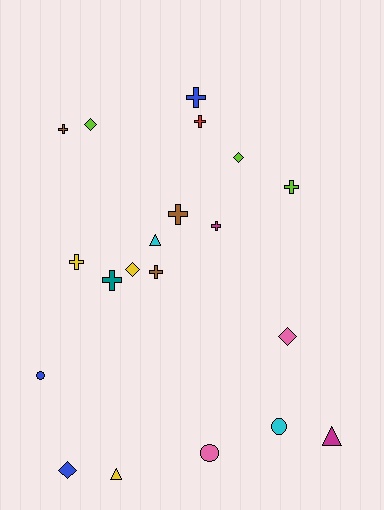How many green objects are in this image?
There are no green objects.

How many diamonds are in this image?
There are 5 diamonds.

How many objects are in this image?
There are 20 objects.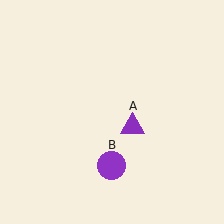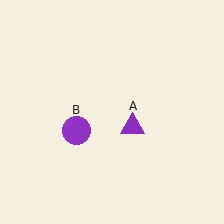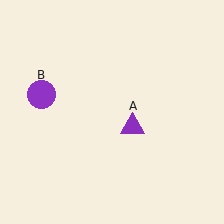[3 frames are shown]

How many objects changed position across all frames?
1 object changed position: purple circle (object B).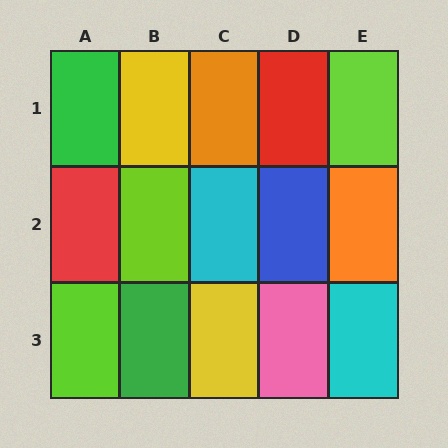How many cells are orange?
2 cells are orange.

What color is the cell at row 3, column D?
Pink.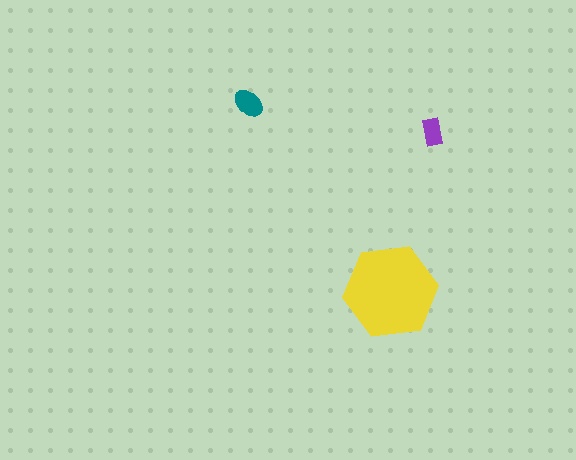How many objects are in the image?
There are 3 objects in the image.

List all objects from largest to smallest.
The yellow hexagon, the teal ellipse, the purple rectangle.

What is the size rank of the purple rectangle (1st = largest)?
3rd.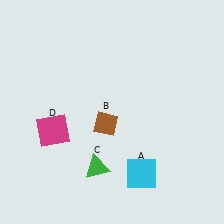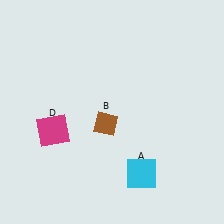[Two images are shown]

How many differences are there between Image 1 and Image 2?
There is 1 difference between the two images.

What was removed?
The green triangle (C) was removed in Image 2.